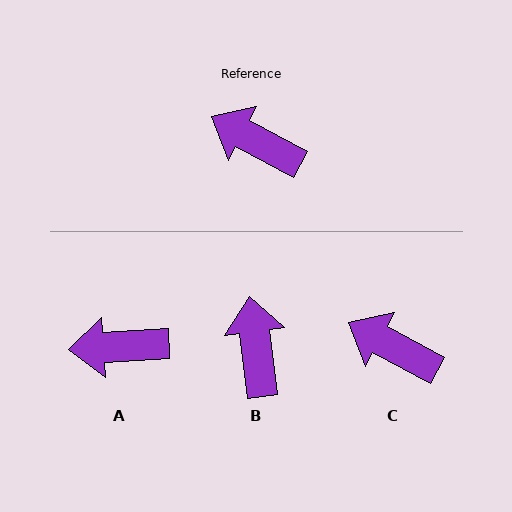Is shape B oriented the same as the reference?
No, it is off by about 54 degrees.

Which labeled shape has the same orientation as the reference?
C.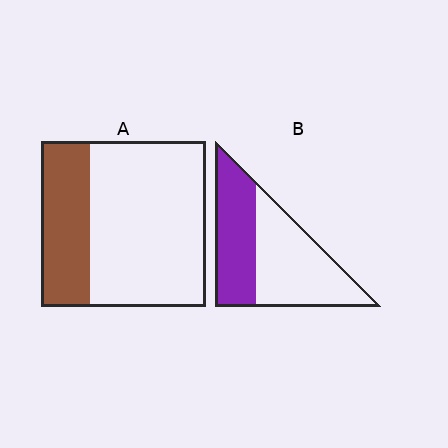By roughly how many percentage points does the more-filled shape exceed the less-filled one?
By roughly 15 percentage points (B over A).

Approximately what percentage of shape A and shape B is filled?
A is approximately 30% and B is approximately 45%.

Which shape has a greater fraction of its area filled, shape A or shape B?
Shape B.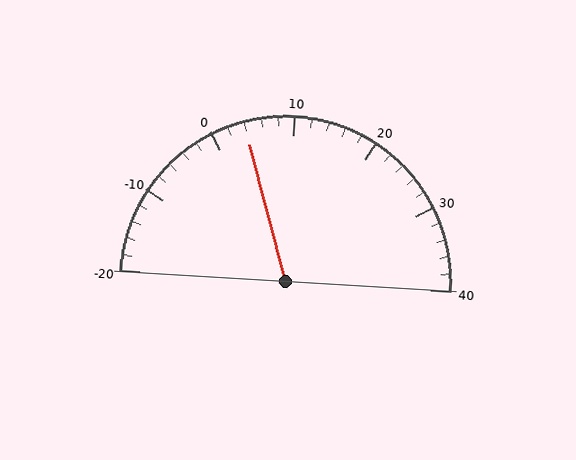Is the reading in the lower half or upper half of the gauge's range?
The reading is in the lower half of the range (-20 to 40).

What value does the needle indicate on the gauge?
The needle indicates approximately 4.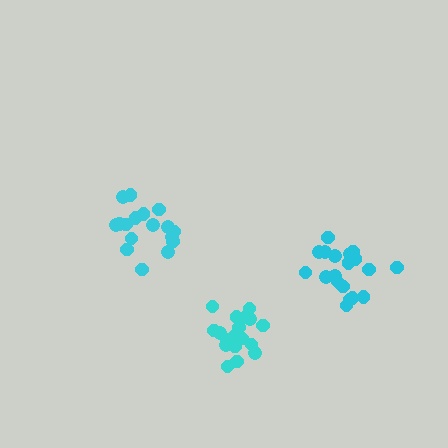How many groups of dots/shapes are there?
There are 3 groups.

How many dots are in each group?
Group 1: 19 dots, Group 2: 19 dots, Group 3: 18 dots (56 total).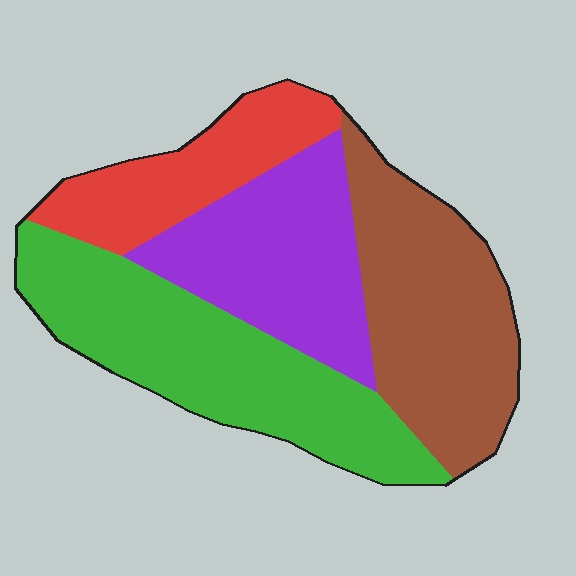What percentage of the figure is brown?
Brown covers about 30% of the figure.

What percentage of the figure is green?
Green covers 32% of the figure.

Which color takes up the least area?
Red, at roughly 15%.